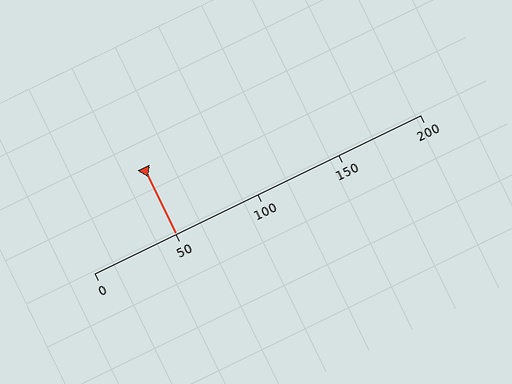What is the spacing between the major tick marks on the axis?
The major ticks are spaced 50 apart.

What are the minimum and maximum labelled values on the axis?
The axis runs from 0 to 200.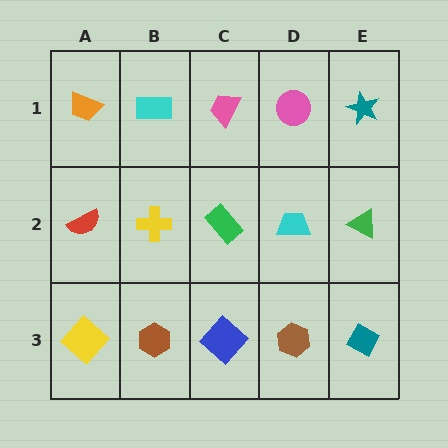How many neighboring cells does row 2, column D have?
4.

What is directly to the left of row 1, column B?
An orange trapezoid.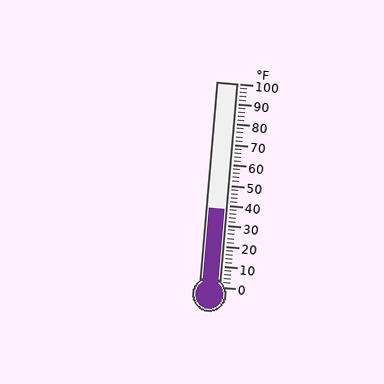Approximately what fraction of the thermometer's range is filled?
The thermometer is filled to approximately 40% of its range.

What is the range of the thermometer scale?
The thermometer scale ranges from 0°F to 100°F.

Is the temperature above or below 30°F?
The temperature is above 30°F.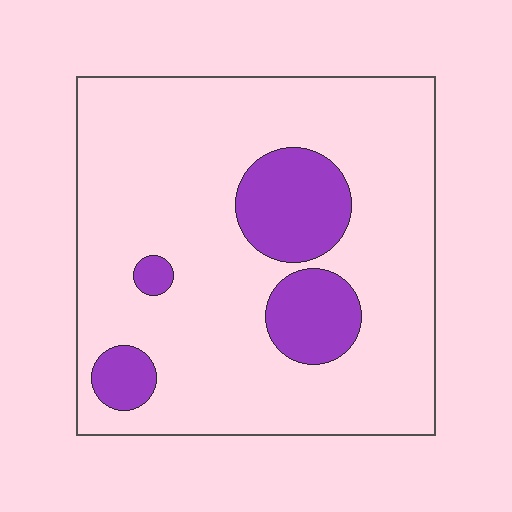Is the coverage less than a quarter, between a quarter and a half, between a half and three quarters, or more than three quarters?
Less than a quarter.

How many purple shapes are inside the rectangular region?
4.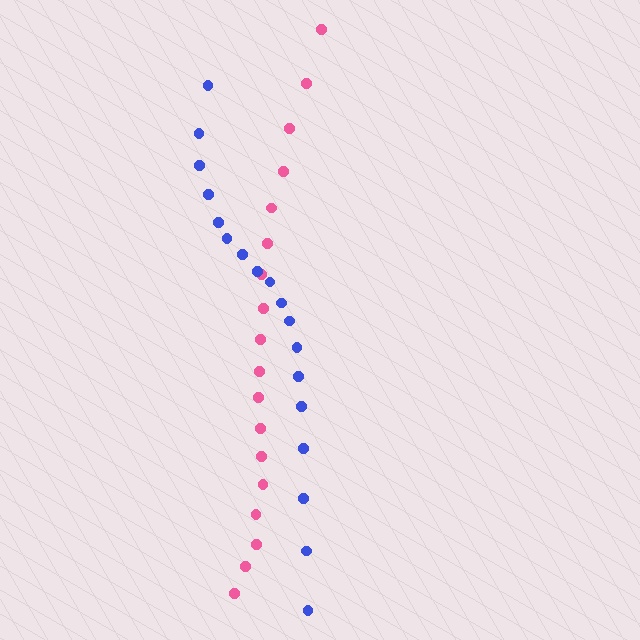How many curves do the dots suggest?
There are 2 distinct paths.